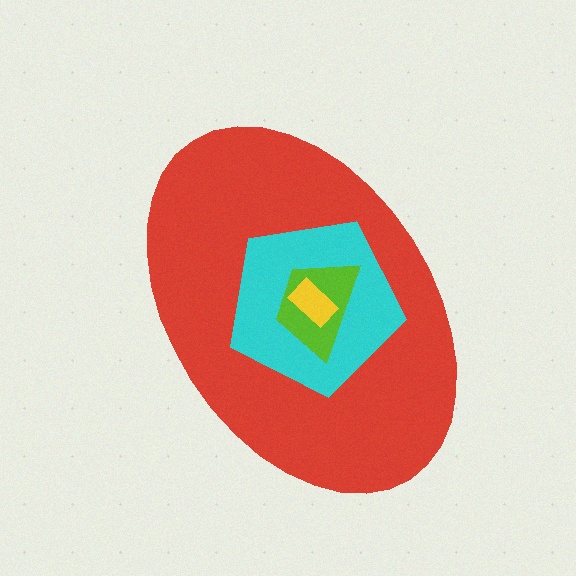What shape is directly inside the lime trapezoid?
The yellow rectangle.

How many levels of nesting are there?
4.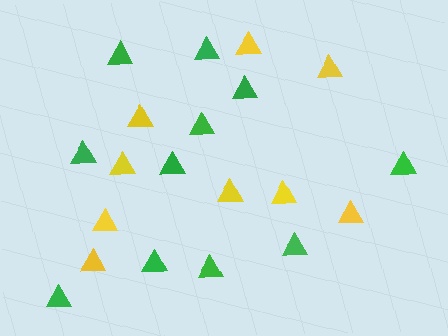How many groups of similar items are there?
There are 2 groups: one group of green triangles (11) and one group of yellow triangles (9).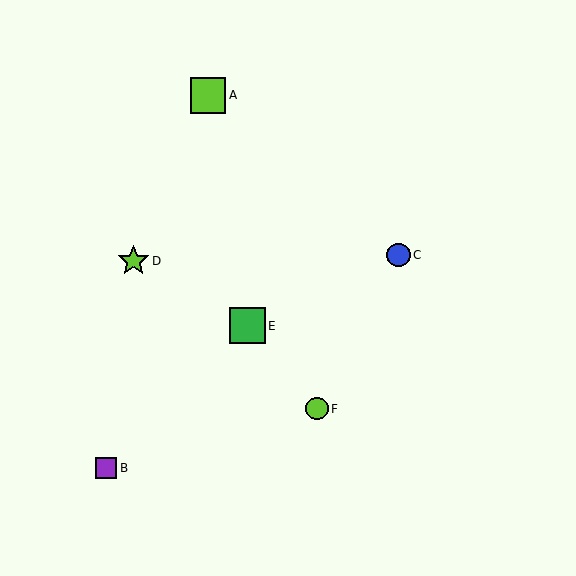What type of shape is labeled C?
Shape C is a blue circle.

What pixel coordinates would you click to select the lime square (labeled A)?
Click at (208, 96) to select the lime square A.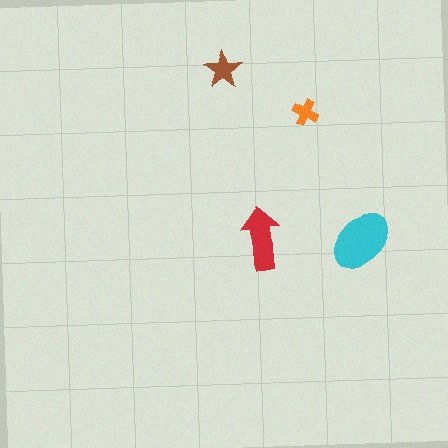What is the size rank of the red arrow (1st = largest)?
2nd.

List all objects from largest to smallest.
The cyan ellipse, the red arrow, the brown star, the orange cross.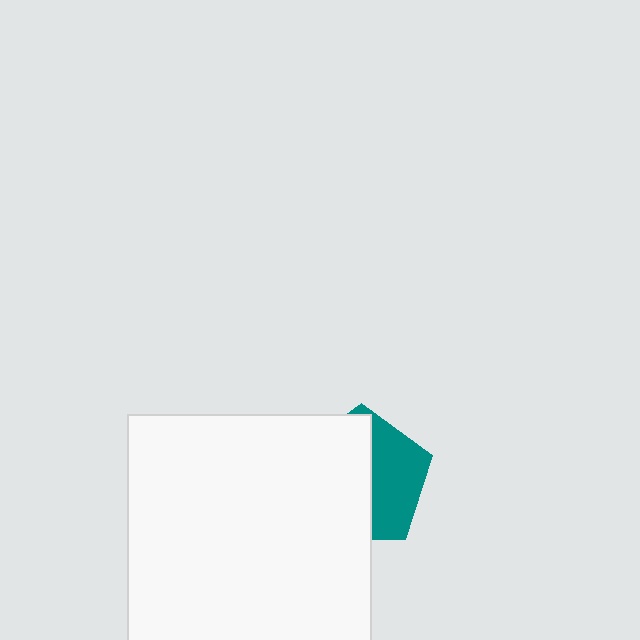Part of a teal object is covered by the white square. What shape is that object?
It is a pentagon.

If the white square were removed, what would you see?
You would see the complete teal pentagon.